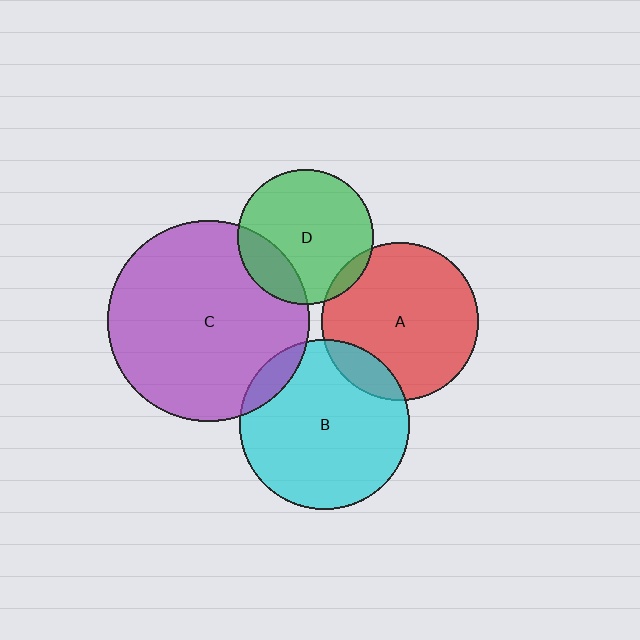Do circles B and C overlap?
Yes.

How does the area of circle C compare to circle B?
Approximately 1.4 times.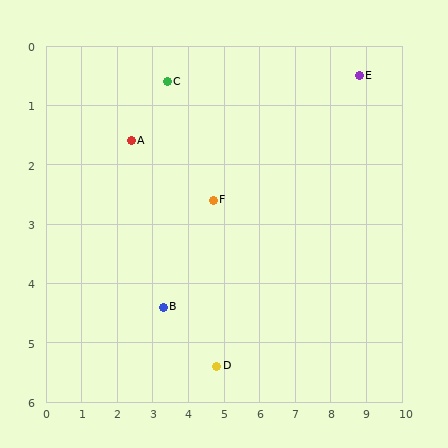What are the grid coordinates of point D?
Point D is at approximately (4.8, 5.4).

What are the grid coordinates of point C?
Point C is at approximately (3.4, 0.6).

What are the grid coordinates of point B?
Point B is at approximately (3.3, 4.4).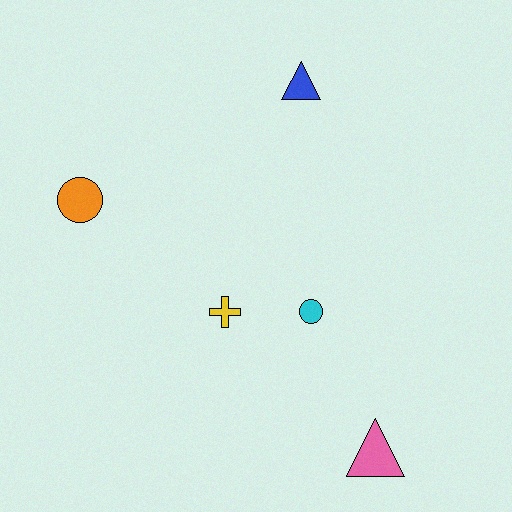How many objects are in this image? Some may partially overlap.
There are 5 objects.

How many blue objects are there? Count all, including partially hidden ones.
There is 1 blue object.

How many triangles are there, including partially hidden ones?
There are 2 triangles.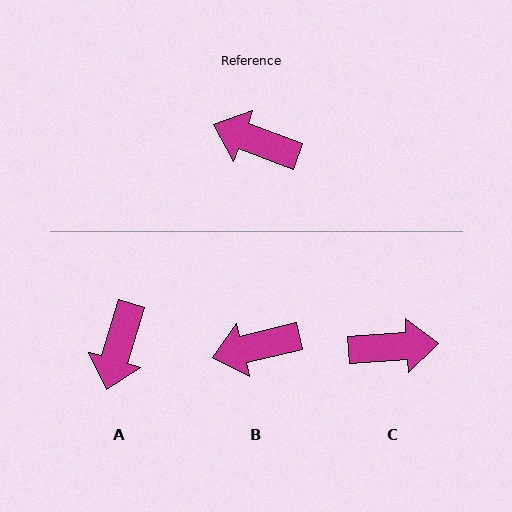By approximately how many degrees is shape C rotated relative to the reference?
Approximately 156 degrees clockwise.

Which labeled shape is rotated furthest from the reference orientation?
C, about 156 degrees away.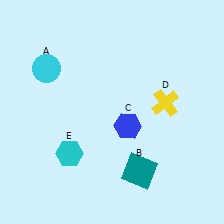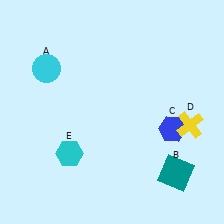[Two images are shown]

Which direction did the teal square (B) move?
The teal square (B) moved right.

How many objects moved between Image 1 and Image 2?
3 objects moved between the two images.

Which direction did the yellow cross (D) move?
The yellow cross (D) moved right.